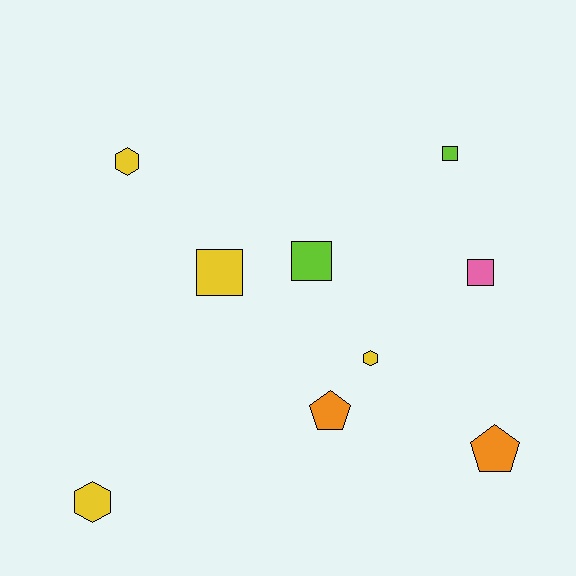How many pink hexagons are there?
There are no pink hexagons.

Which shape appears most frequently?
Square, with 4 objects.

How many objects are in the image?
There are 9 objects.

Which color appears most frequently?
Yellow, with 4 objects.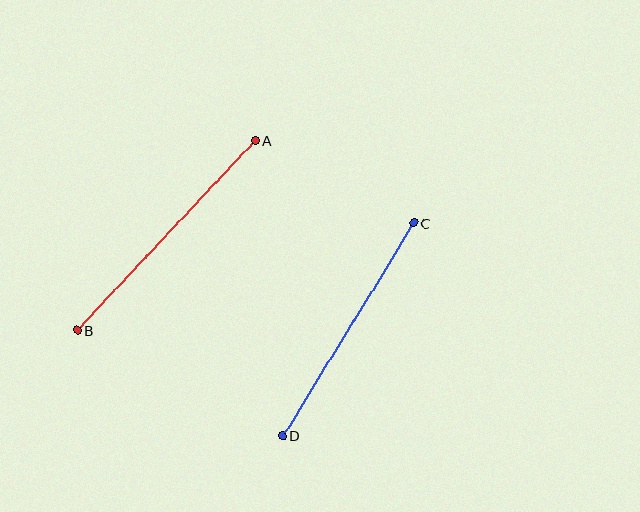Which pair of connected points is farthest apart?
Points A and B are farthest apart.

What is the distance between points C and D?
The distance is approximately 250 pixels.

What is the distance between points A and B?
The distance is approximately 260 pixels.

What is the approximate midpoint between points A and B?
The midpoint is at approximately (166, 236) pixels.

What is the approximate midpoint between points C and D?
The midpoint is at approximately (348, 330) pixels.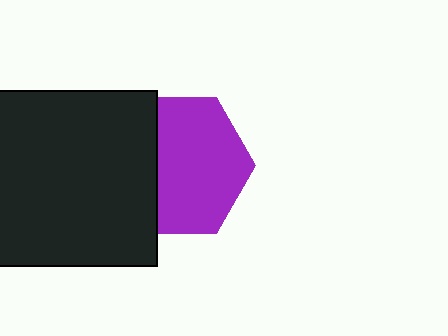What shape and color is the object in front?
The object in front is a black square.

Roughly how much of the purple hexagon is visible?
Most of it is visible (roughly 67%).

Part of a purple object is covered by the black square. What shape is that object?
It is a hexagon.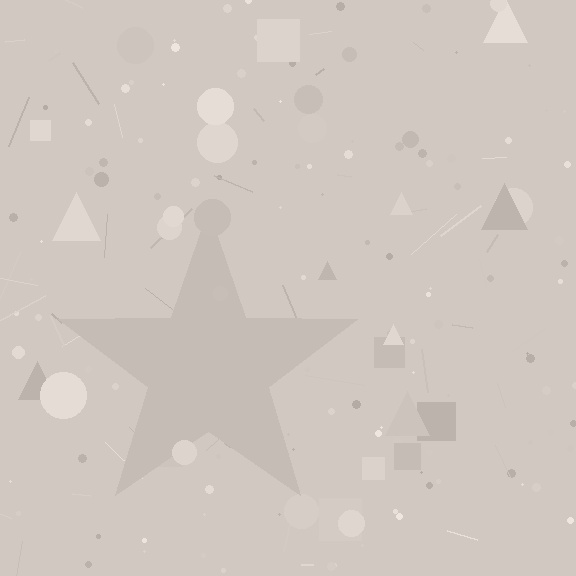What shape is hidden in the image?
A star is hidden in the image.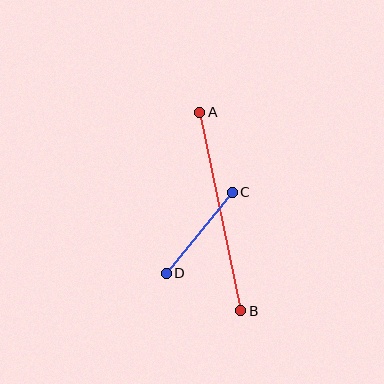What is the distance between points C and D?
The distance is approximately 105 pixels.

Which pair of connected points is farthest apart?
Points A and B are farthest apart.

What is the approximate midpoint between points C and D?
The midpoint is at approximately (199, 233) pixels.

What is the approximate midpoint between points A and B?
The midpoint is at approximately (220, 212) pixels.